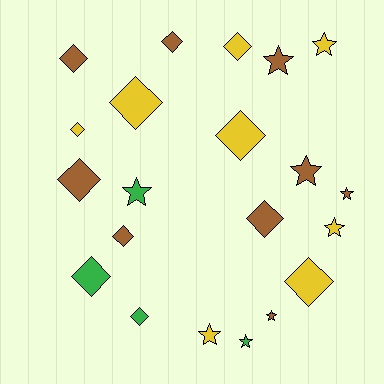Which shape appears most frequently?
Diamond, with 12 objects.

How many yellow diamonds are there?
There are 5 yellow diamonds.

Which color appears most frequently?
Brown, with 9 objects.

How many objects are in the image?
There are 21 objects.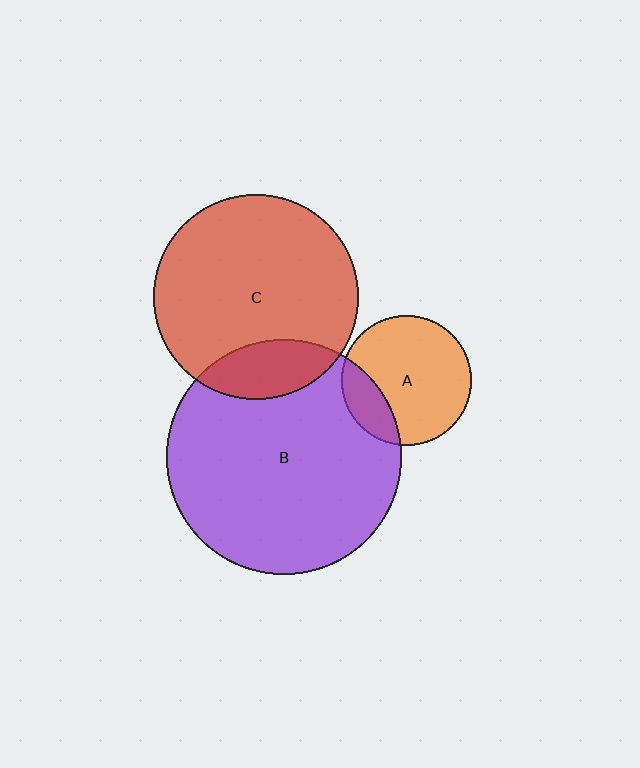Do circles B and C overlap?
Yes.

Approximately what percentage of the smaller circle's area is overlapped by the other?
Approximately 20%.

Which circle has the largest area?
Circle B (purple).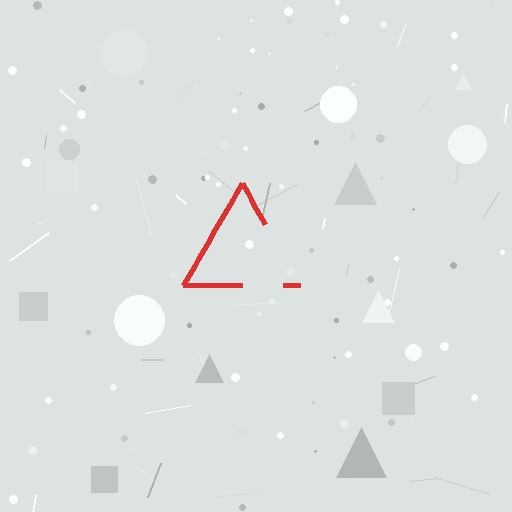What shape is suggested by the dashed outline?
The dashed outline suggests a triangle.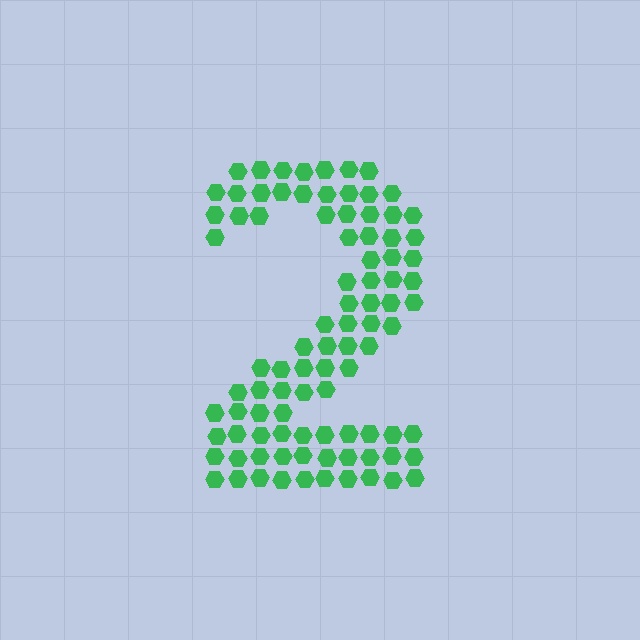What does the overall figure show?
The overall figure shows the digit 2.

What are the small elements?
The small elements are hexagons.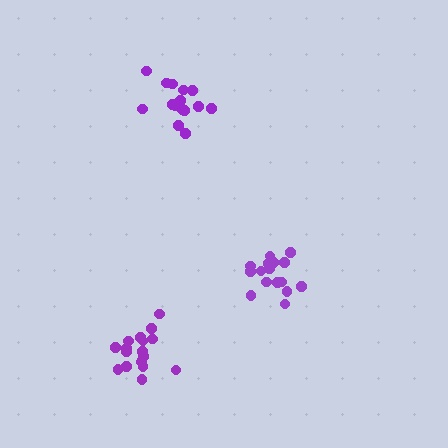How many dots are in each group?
Group 1: 16 dots, Group 2: 18 dots, Group 3: 15 dots (49 total).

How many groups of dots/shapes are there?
There are 3 groups.